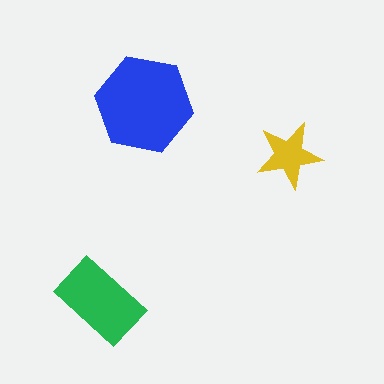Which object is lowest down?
The green rectangle is bottommost.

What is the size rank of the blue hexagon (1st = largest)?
1st.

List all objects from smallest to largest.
The yellow star, the green rectangle, the blue hexagon.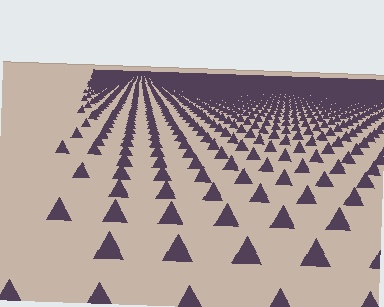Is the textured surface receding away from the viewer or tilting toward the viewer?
The surface is receding away from the viewer. Texture elements get smaller and denser toward the top.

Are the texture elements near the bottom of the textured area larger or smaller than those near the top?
Larger. Near the bottom, elements are closer to the viewer and appear at a bigger on-screen size.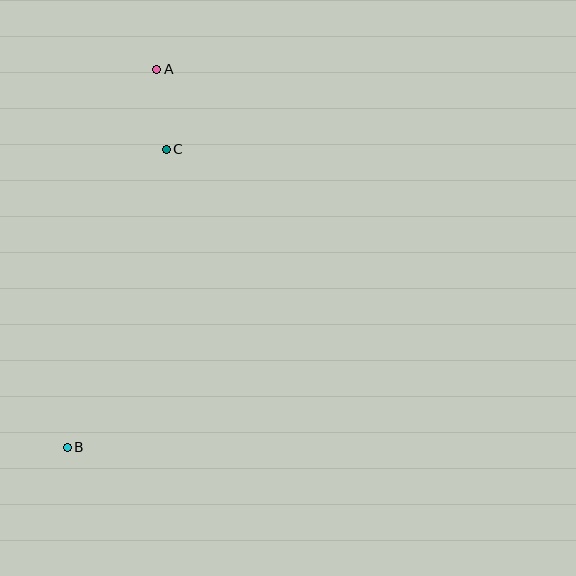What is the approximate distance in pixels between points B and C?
The distance between B and C is approximately 314 pixels.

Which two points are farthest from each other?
Points A and B are farthest from each other.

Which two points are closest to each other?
Points A and C are closest to each other.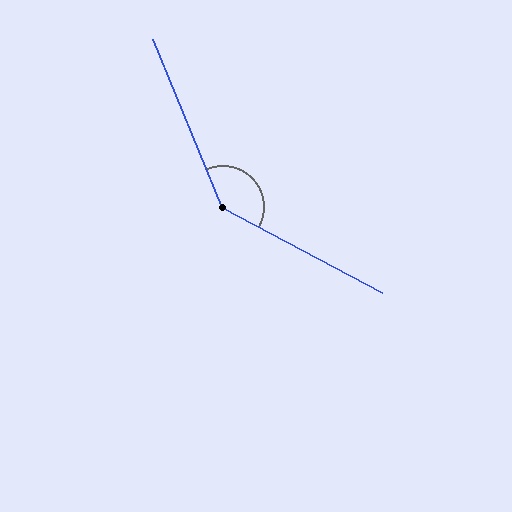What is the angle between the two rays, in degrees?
Approximately 141 degrees.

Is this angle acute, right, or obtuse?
It is obtuse.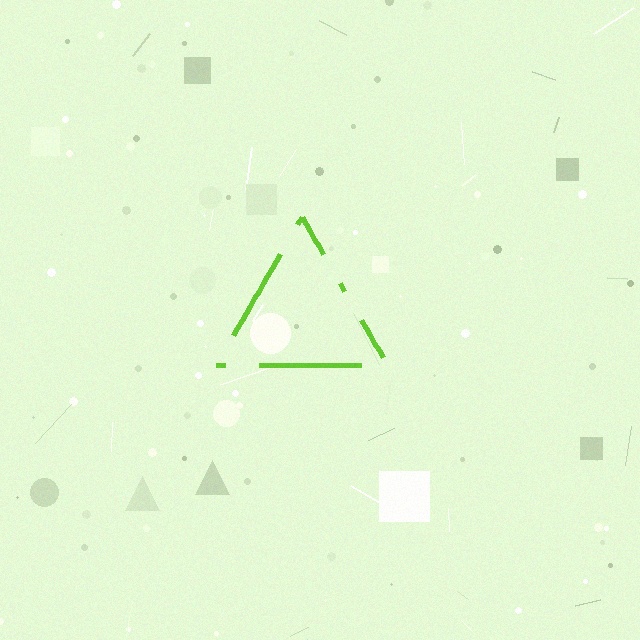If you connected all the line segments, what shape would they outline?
They would outline a triangle.